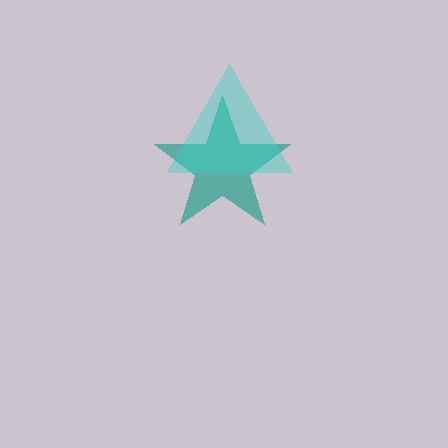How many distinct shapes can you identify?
There are 2 distinct shapes: a teal star, a cyan triangle.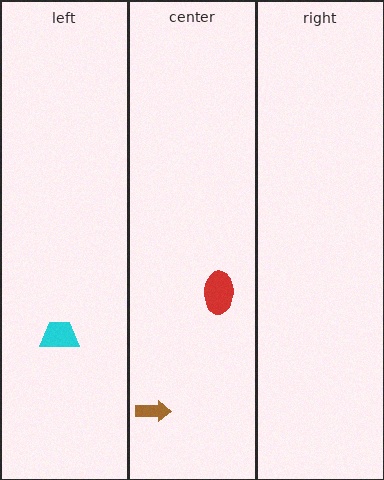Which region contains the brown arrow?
The center region.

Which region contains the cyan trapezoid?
The left region.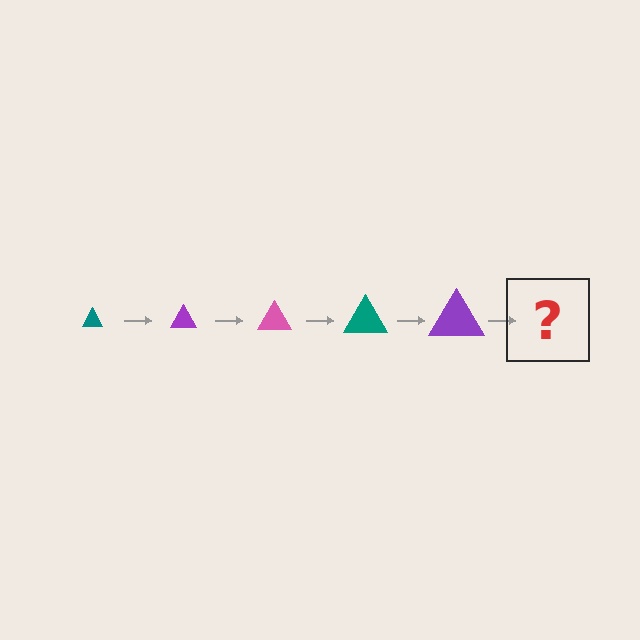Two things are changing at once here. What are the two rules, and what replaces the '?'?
The two rules are that the triangle grows larger each step and the color cycles through teal, purple, and pink. The '?' should be a pink triangle, larger than the previous one.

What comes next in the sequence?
The next element should be a pink triangle, larger than the previous one.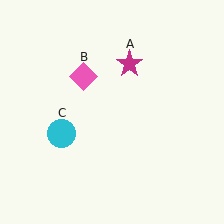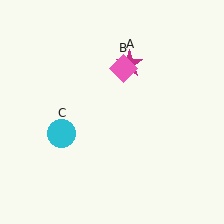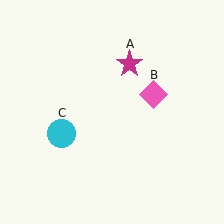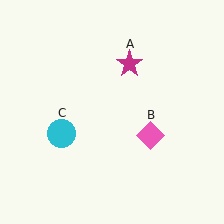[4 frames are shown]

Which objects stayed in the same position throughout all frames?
Magenta star (object A) and cyan circle (object C) remained stationary.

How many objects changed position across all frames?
1 object changed position: pink diamond (object B).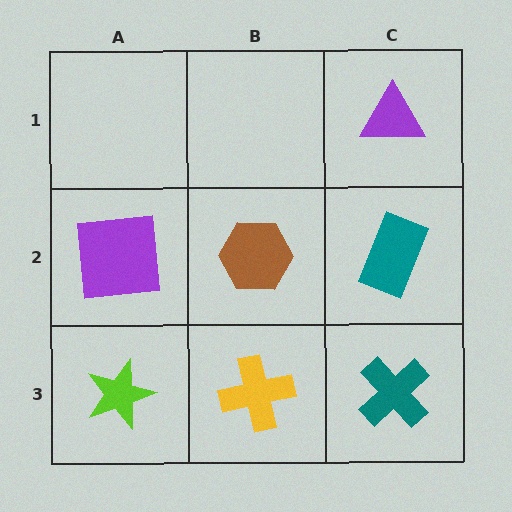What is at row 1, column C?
A purple triangle.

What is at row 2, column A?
A purple square.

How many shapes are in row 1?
1 shape.